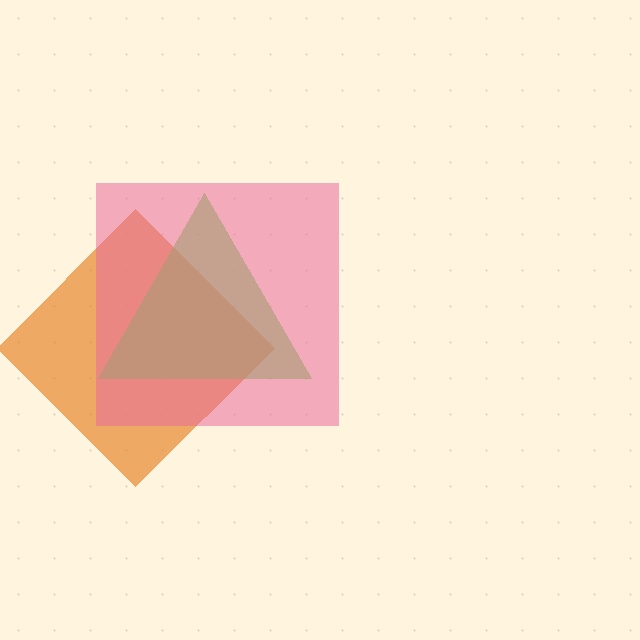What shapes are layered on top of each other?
The layered shapes are: an orange diamond, a lime triangle, a pink square.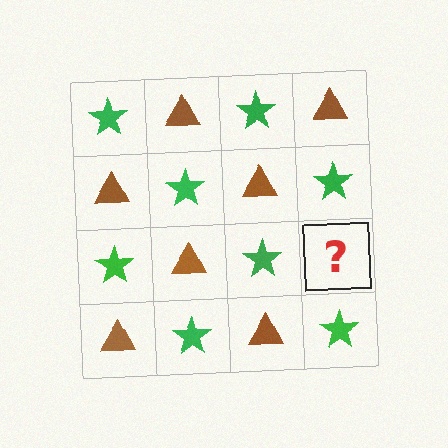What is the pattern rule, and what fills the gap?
The rule is that it alternates green star and brown triangle in a checkerboard pattern. The gap should be filled with a brown triangle.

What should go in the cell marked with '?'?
The missing cell should contain a brown triangle.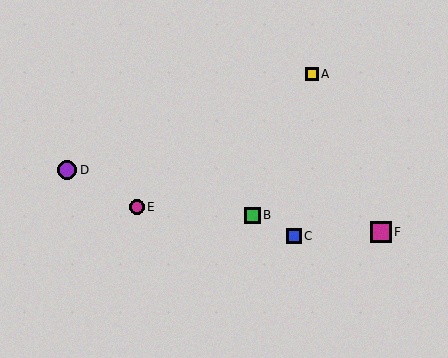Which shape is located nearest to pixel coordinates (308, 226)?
The blue square (labeled C) at (294, 236) is nearest to that location.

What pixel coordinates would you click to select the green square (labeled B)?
Click at (252, 215) to select the green square B.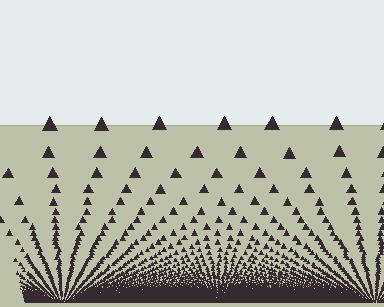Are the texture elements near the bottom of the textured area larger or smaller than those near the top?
Smaller. The gradient is inverted — elements near the bottom are smaller and denser.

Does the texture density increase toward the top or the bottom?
Density increases toward the bottom.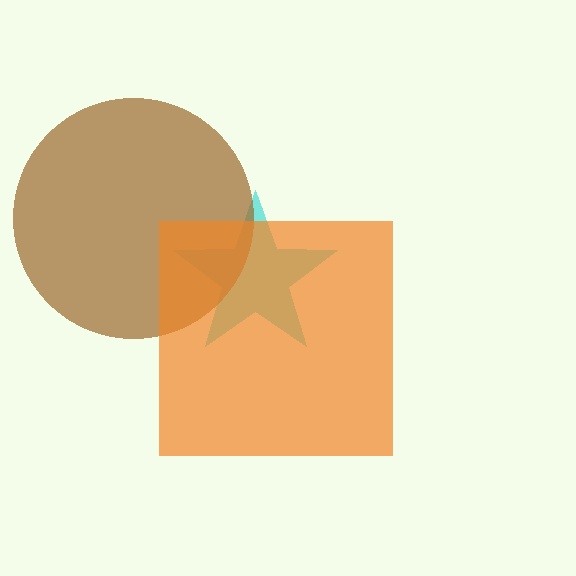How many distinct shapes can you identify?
There are 3 distinct shapes: a cyan star, a brown circle, an orange square.